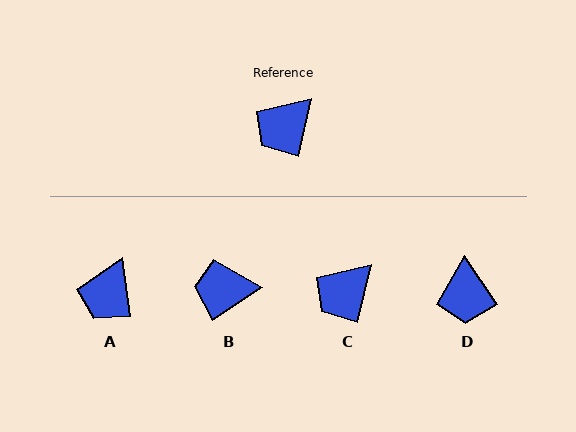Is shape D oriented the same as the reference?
No, it is off by about 48 degrees.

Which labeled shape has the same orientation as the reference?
C.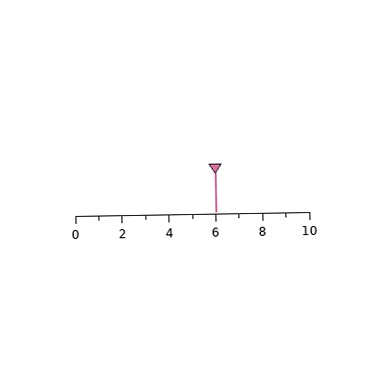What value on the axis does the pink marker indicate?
The marker indicates approximately 6.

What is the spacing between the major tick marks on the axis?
The major ticks are spaced 2 apart.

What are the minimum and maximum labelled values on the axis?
The axis runs from 0 to 10.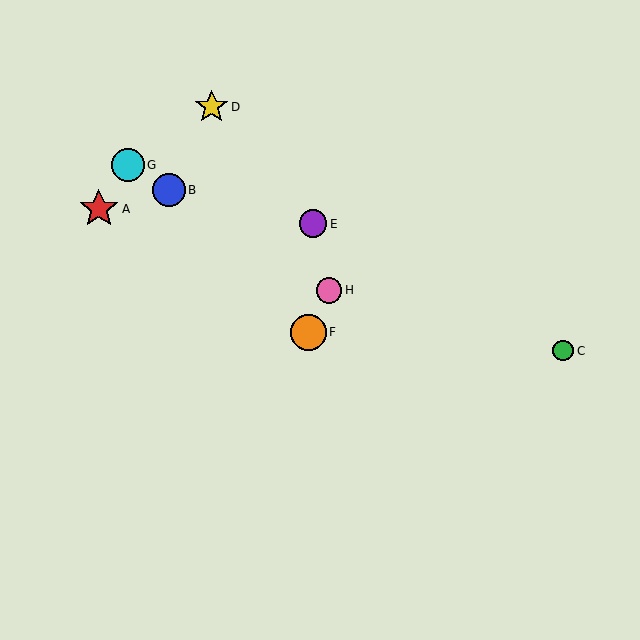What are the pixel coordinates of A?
Object A is at (99, 209).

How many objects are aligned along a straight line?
3 objects (B, G, H) are aligned along a straight line.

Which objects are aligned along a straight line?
Objects B, G, H are aligned along a straight line.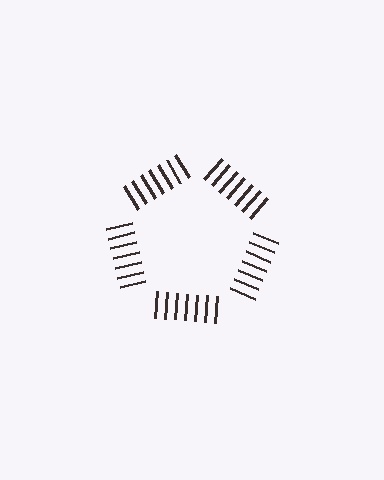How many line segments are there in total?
35 — 7 along each of the 5 edges.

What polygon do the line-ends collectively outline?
An illusory pentagon — the line segments terminate on its edges but no continuous stroke is drawn.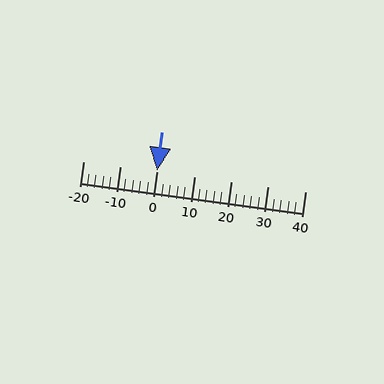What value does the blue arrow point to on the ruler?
The blue arrow points to approximately 0.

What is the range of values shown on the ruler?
The ruler shows values from -20 to 40.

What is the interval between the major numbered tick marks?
The major tick marks are spaced 10 units apart.